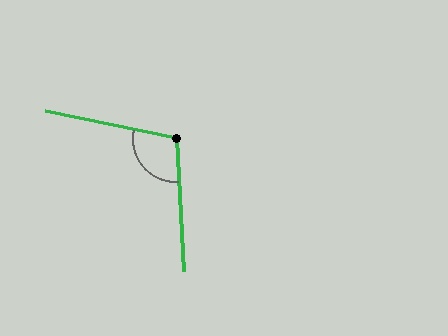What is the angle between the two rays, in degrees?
Approximately 105 degrees.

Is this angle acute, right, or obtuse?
It is obtuse.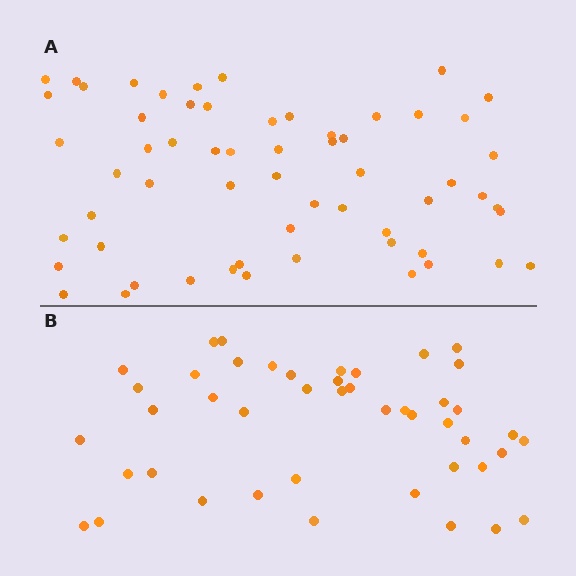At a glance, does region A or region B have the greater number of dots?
Region A (the top region) has more dots.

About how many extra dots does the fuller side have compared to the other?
Region A has approximately 15 more dots than region B.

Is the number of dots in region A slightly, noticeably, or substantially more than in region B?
Region A has noticeably more, but not dramatically so. The ratio is roughly 1.3 to 1.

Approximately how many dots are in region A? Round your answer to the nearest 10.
About 60 dots.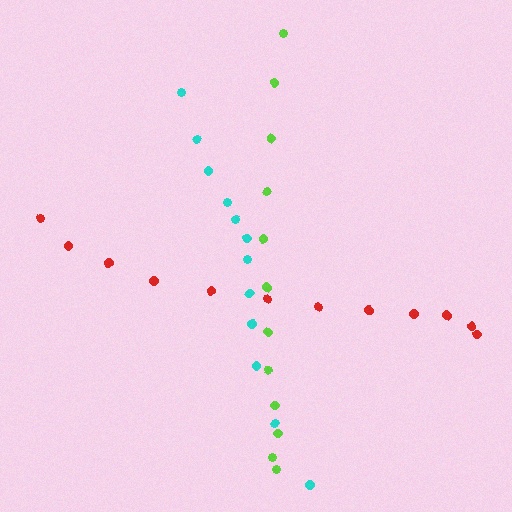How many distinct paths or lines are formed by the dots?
There are 3 distinct paths.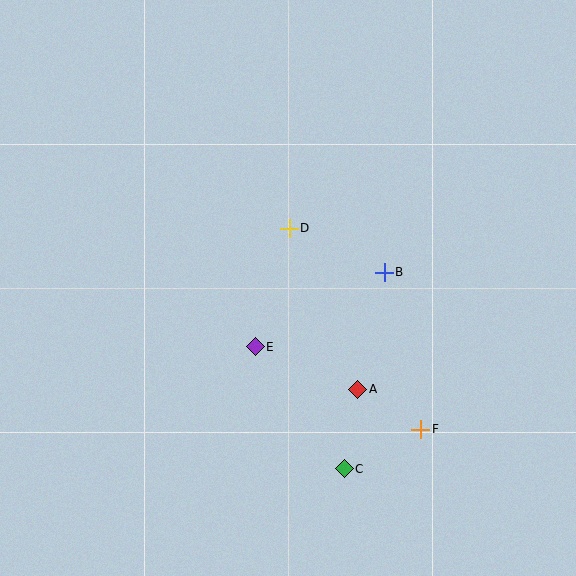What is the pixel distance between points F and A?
The distance between F and A is 74 pixels.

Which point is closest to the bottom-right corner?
Point F is closest to the bottom-right corner.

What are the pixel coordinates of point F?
Point F is at (421, 429).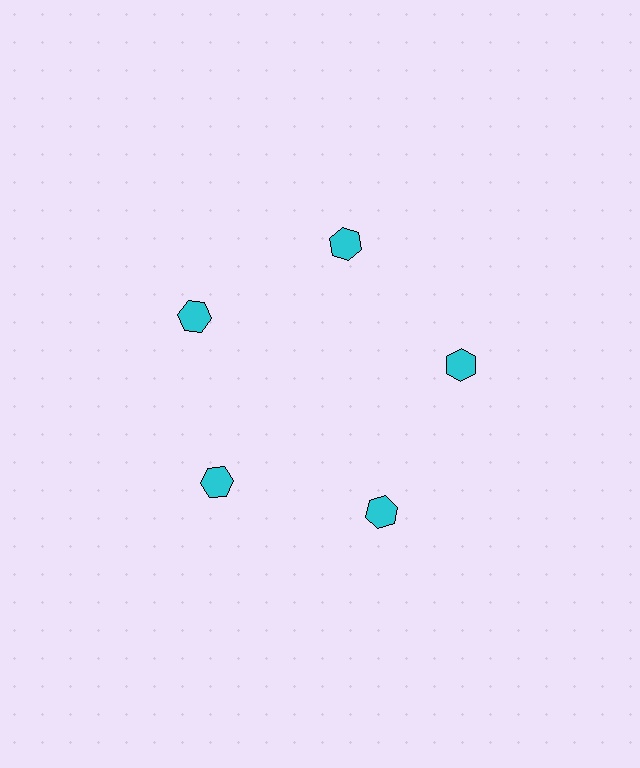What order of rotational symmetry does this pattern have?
This pattern has 5-fold rotational symmetry.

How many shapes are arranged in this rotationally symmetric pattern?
There are 5 shapes, arranged in 5 groups of 1.